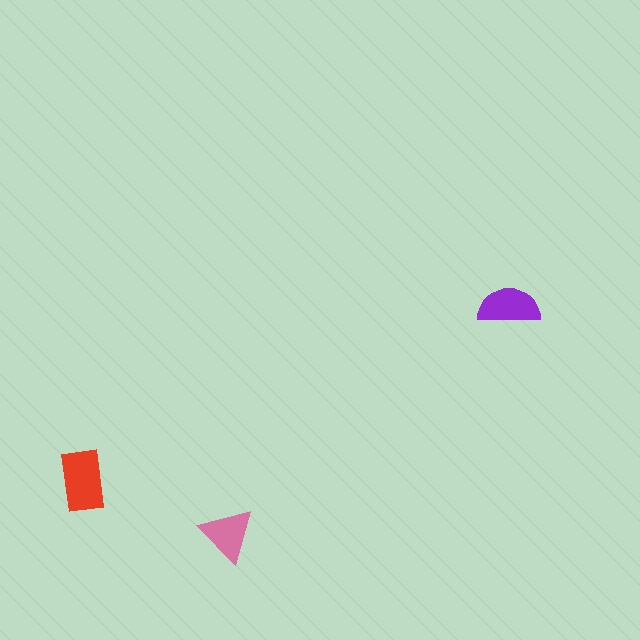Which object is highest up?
The purple semicircle is topmost.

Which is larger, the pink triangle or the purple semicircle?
The purple semicircle.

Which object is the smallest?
The pink triangle.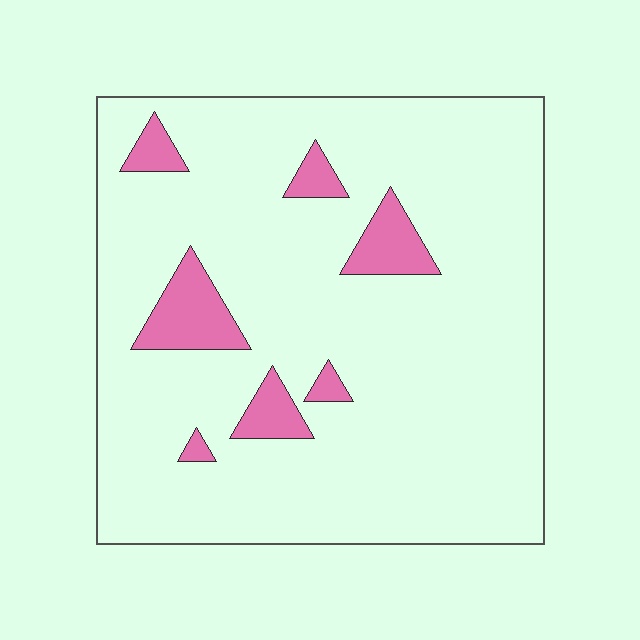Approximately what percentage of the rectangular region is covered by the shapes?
Approximately 10%.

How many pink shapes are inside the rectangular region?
7.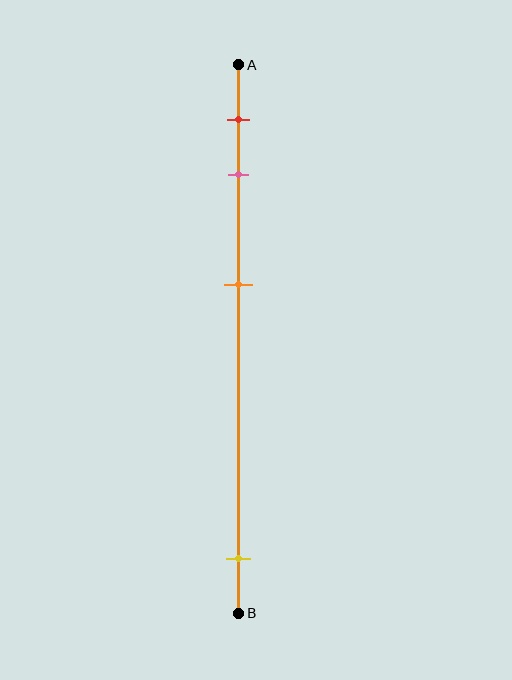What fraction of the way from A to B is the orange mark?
The orange mark is approximately 40% (0.4) of the way from A to B.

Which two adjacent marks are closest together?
The red and pink marks are the closest adjacent pair.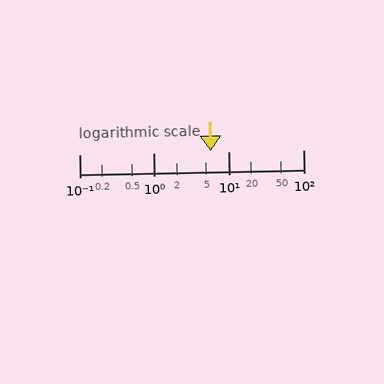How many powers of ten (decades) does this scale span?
The scale spans 3 decades, from 0.1 to 100.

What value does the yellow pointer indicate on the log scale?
The pointer indicates approximately 5.8.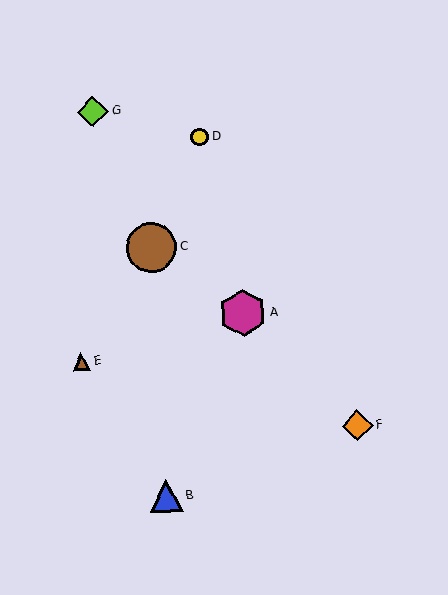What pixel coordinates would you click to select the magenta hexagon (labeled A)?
Click at (243, 313) to select the magenta hexagon A.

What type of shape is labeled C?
Shape C is a brown circle.